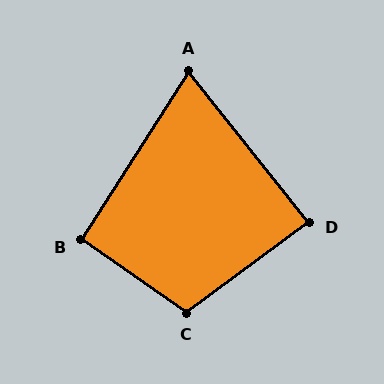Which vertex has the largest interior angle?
C, at approximately 109 degrees.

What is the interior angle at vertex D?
Approximately 88 degrees (approximately right).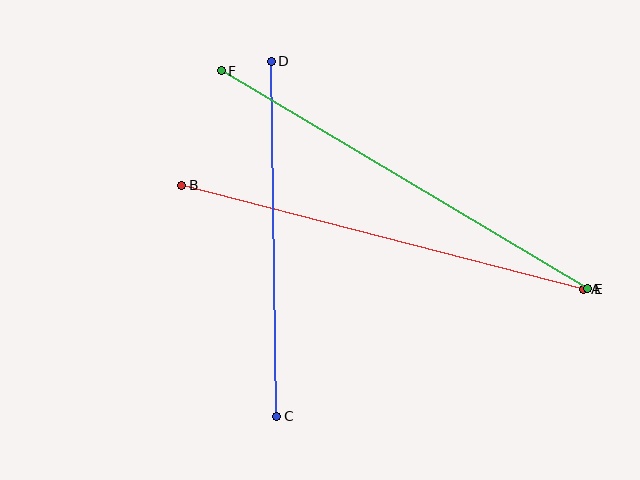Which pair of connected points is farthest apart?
Points E and F are farthest apart.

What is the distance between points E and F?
The distance is approximately 426 pixels.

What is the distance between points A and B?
The distance is approximately 415 pixels.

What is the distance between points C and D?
The distance is approximately 355 pixels.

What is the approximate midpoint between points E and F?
The midpoint is at approximately (404, 180) pixels.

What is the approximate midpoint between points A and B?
The midpoint is at approximately (383, 237) pixels.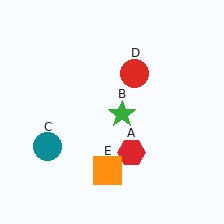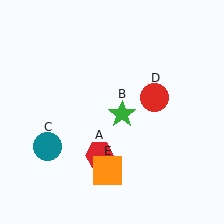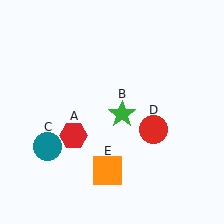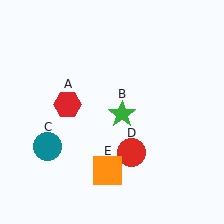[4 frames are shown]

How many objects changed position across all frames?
2 objects changed position: red hexagon (object A), red circle (object D).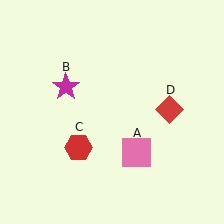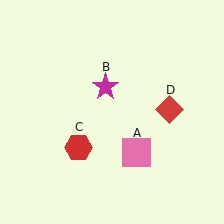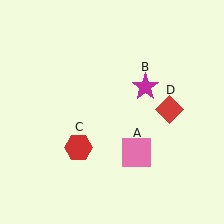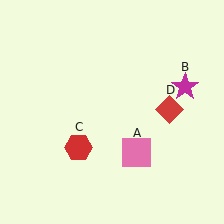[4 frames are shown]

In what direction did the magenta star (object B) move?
The magenta star (object B) moved right.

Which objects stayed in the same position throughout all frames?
Pink square (object A) and red hexagon (object C) and red diamond (object D) remained stationary.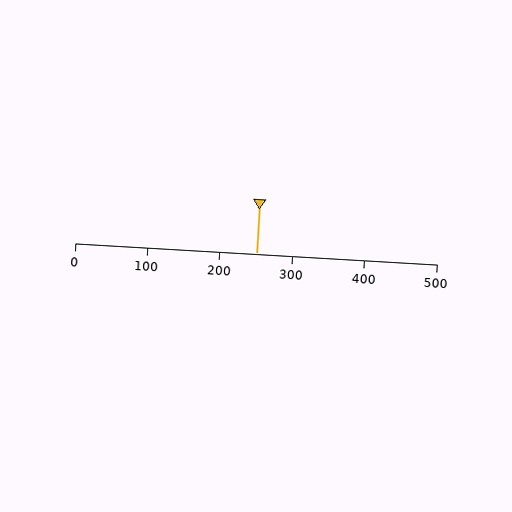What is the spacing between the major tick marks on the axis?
The major ticks are spaced 100 apart.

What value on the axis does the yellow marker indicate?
The marker indicates approximately 250.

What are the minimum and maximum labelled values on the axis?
The axis runs from 0 to 500.